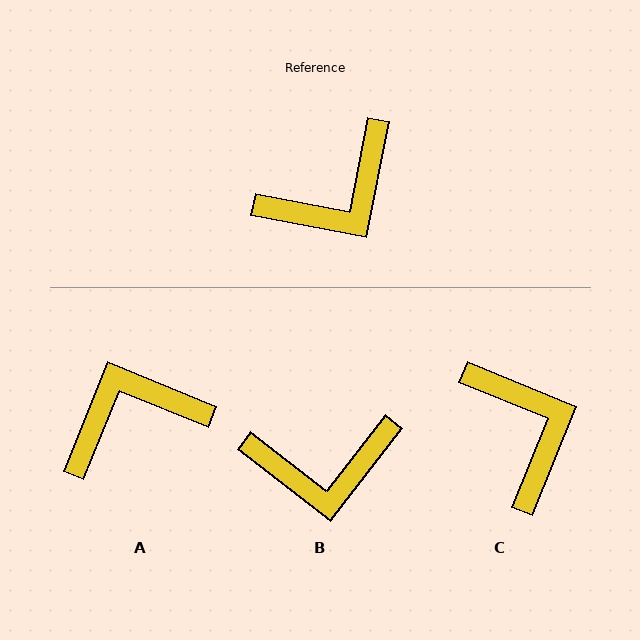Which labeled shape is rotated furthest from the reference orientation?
A, about 169 degrees away.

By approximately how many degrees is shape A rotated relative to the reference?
Approximately 169 degrees counter-clockwise.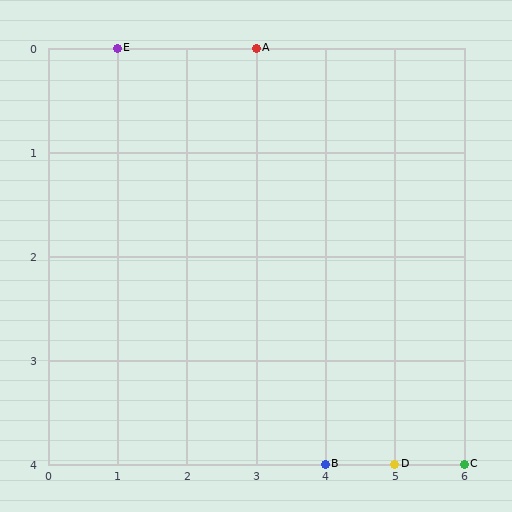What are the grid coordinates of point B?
Point B is at grid coordinates (4, 4).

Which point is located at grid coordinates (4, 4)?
Point B is at (4, 4).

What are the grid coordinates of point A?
Point A is at grid coordinates (3, 0).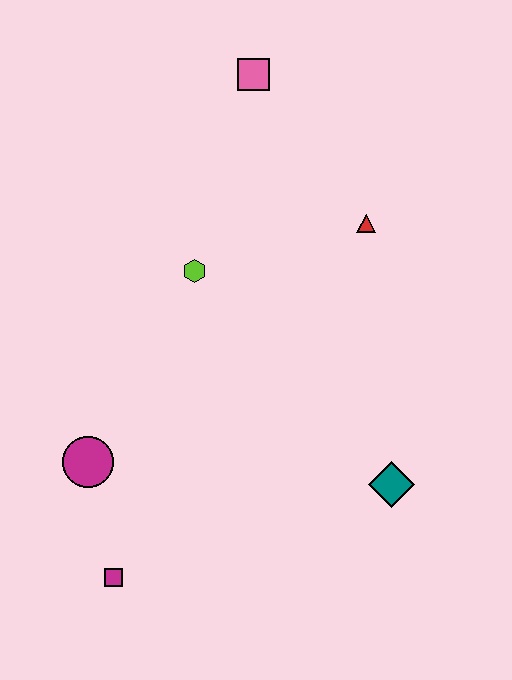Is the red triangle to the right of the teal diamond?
No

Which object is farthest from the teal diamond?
The pink square is farthest from the teal diamond.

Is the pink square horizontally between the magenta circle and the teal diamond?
Yes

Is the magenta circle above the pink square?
No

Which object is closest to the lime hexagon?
The red triangle is closest to the lime hexagon.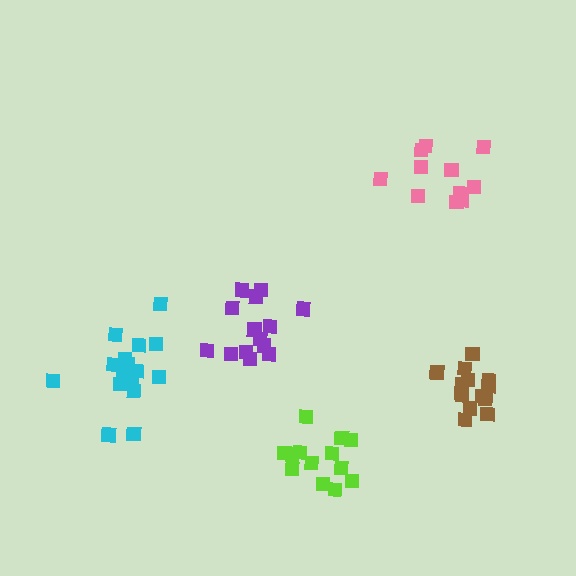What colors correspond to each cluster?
The clusters are colored: purple, cyan, brown, pink, lime.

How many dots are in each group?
Group 1: 14 dots, Group 2: 16 dots, Group 3: 14 dots, Group 4: 11 dots, Group 5: 13 dots (68 total).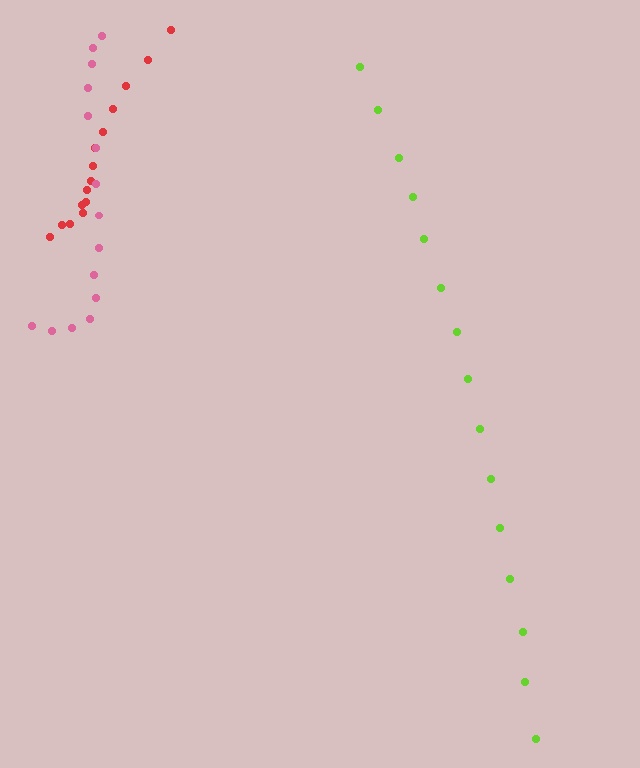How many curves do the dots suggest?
There are 3 distinct paths.